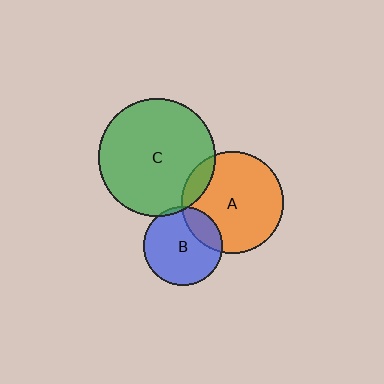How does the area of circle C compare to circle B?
Approximately 2.2 times.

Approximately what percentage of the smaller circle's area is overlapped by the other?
Approximately 5%.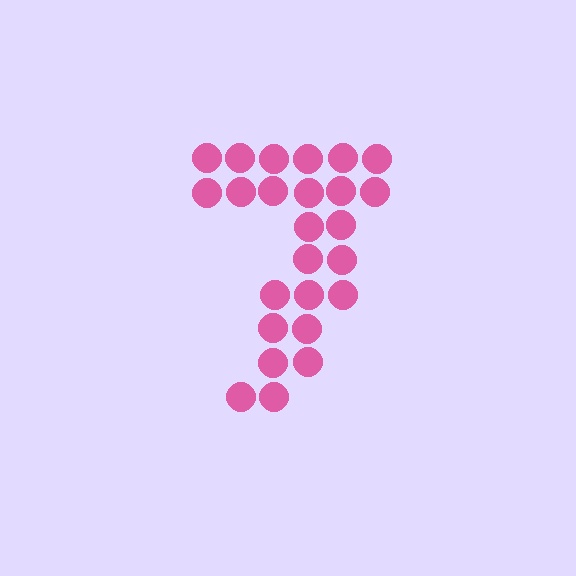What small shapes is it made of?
It is made of small circles.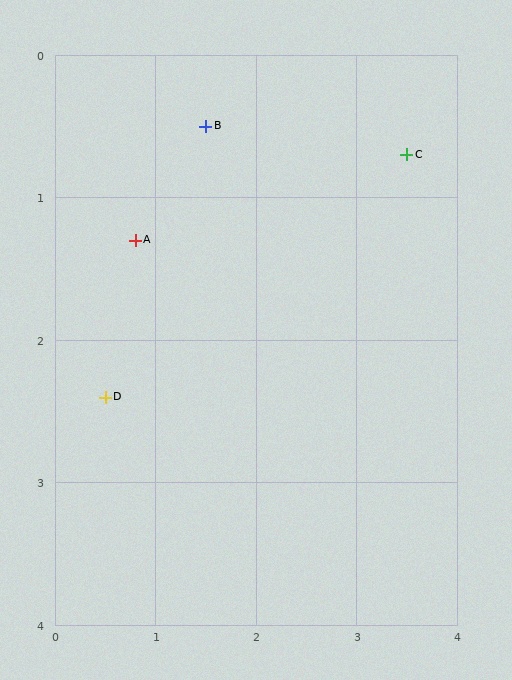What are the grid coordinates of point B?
Point B is at approximately (1.5, 0.5).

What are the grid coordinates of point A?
Point A is at approximately (0.8, 1.3).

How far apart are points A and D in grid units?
Points A and D are about 1.1 grid units apart.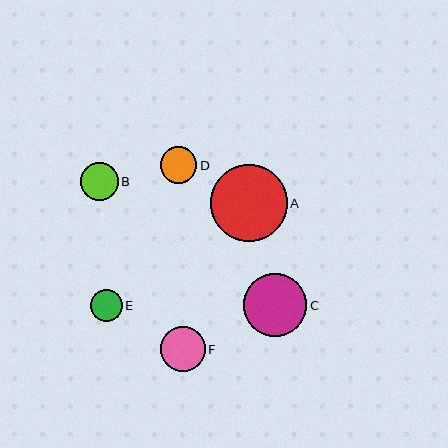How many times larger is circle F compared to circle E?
Circle F is approximately 1.4 times the size of circle E.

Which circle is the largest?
Circle A is the largest with a size of approximately 77 pixels.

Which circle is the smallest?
Circle E is the smallest with a size of approximately 32 pixels.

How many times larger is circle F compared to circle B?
Circle F is approximately 1.2 times the size of circle B.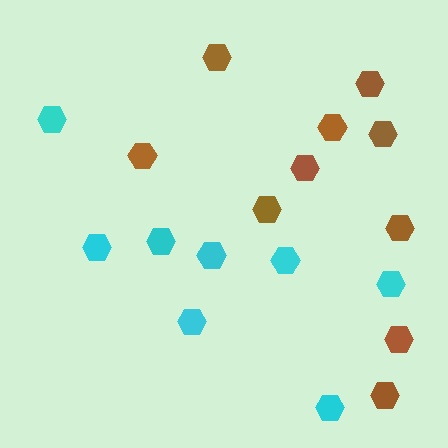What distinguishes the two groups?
There are 2 groups: one group of brown hexagons (10) and one group of cyan hexagons (8).